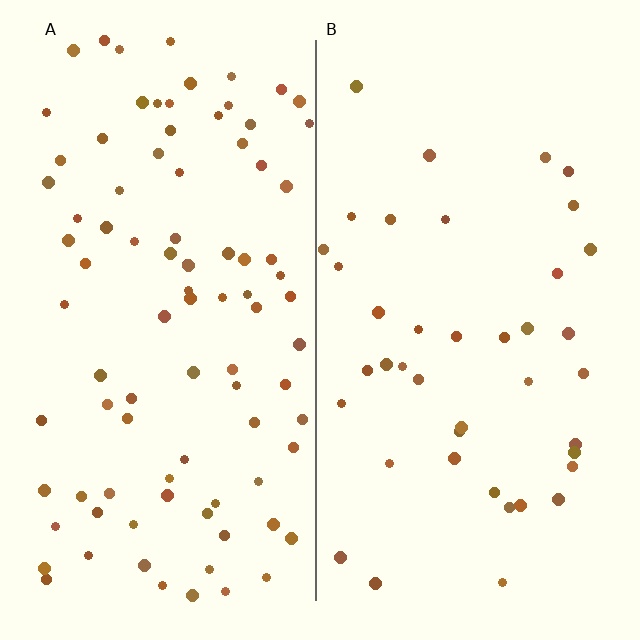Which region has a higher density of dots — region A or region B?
A (the left).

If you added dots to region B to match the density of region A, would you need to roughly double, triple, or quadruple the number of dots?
Approximately double.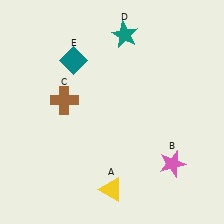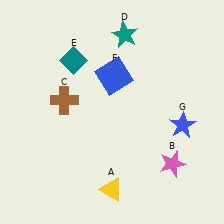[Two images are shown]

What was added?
A blue square (F), a blue star (G) were added in Image 2.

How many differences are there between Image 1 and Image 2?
There are 2 differences between the two images.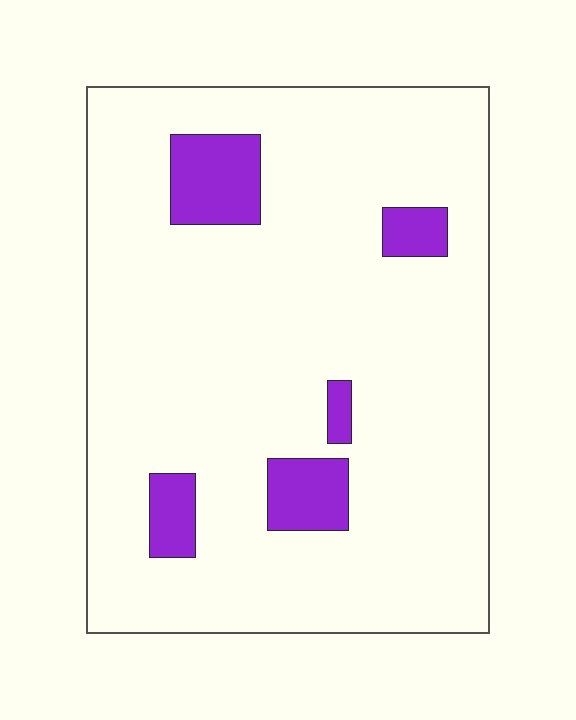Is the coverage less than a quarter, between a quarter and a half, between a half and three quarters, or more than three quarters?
Less than a quarter.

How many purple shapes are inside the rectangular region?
5.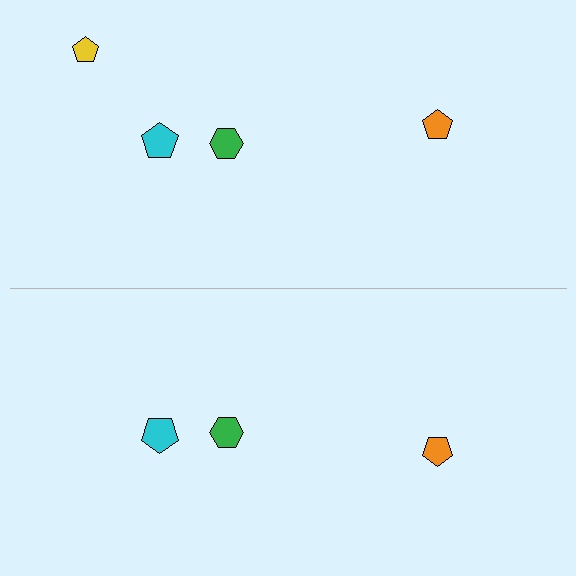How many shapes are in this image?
There are 7 shapes in this image.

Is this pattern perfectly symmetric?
No, the pattern is not perfectly symmetric. A yellow pentagon is missing from the bottom side.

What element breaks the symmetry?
A yellow pentagon is missing from the bottom side.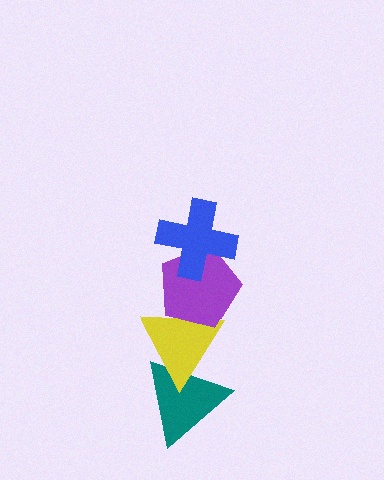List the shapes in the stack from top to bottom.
From top to bottom: the blue cross, the purple pentagon, the yellow triangle, the teal triangle.